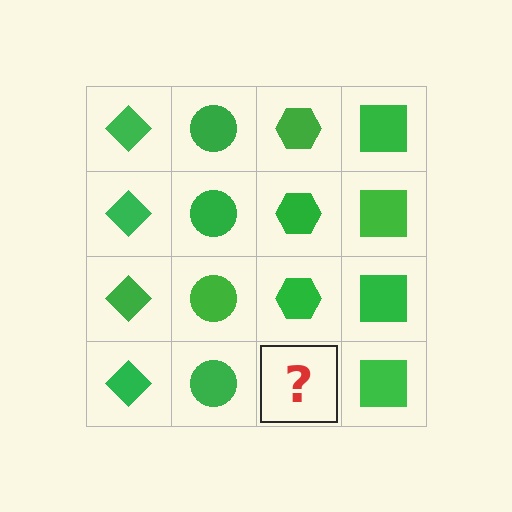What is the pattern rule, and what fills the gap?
The rule is that each column has a consistent shape. The gap should be filled with a green hexagon.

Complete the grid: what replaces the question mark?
The question mark should be replaced with a green hexagon.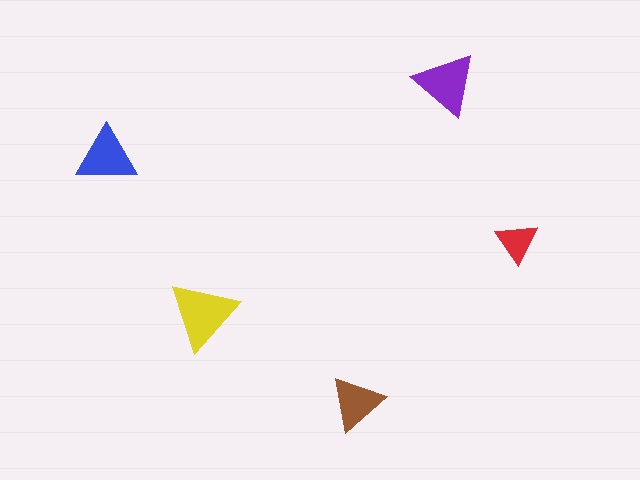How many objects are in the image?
There are 5 objects in the image.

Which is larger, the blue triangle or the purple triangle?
The purple one.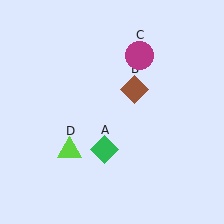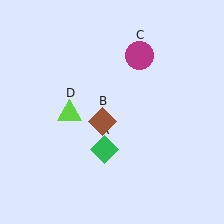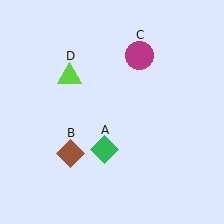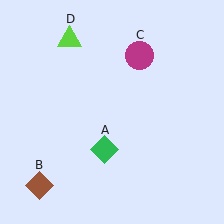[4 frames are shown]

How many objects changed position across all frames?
2 objects changed position: brown diamond (object B), lime triangle (object D).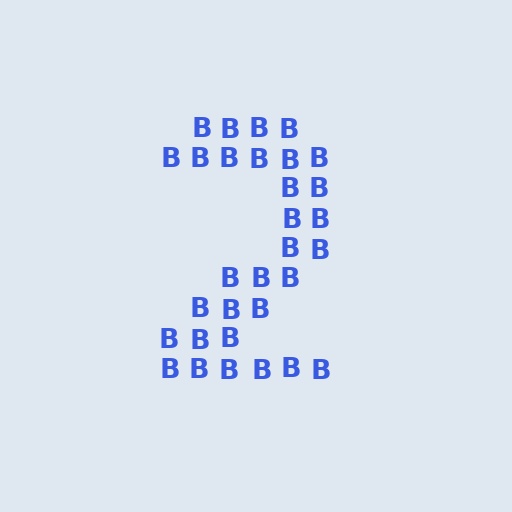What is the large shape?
The large shape is the digit 2.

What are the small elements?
The small elements are letter B's.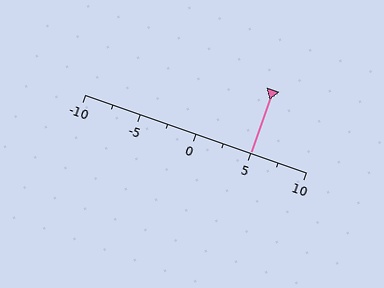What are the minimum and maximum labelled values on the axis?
The axis runs from -10 to 10.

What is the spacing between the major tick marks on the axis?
The major ticks are spaced 5 apart.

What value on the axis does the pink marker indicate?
The marker indicates approximately 5.